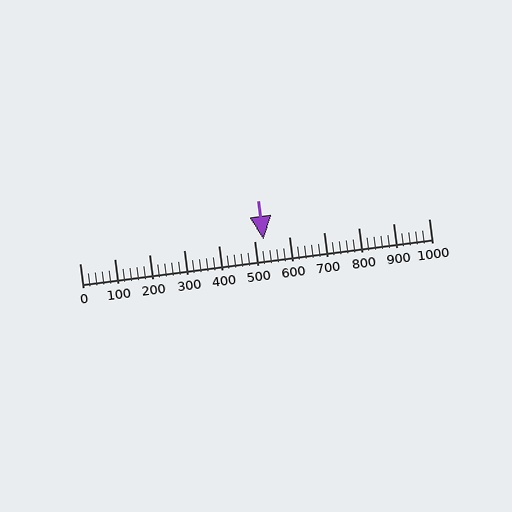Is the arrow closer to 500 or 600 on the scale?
The arrow is closer to 500.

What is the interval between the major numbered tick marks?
The major tick marks are spaced 100 units apart.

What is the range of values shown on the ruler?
The ruler shows values from 0 to 1000.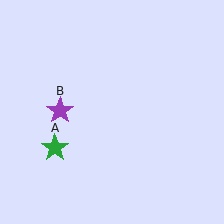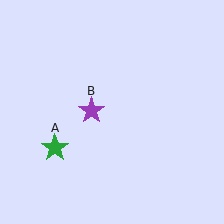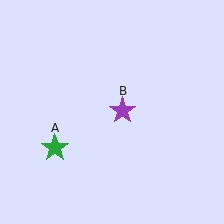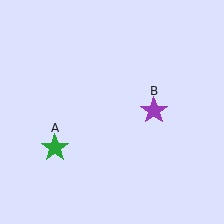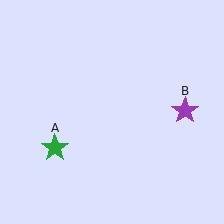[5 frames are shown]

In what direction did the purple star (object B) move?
The purple star (object B) moved right.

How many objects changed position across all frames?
1 object changed position: purple star (object B).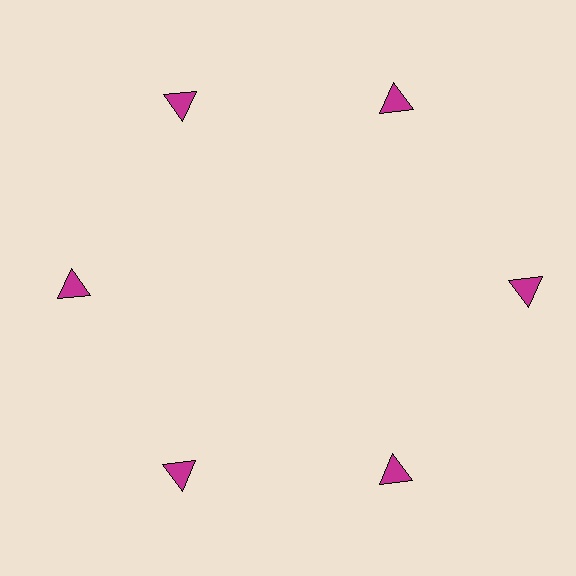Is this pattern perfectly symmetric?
No. The 6 magenta triangles are arranged in a ring, but one element near the 3 o'clock position is pushed outward from the center, breaking the 6-fold rotational symmetry.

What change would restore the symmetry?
The symmetry would be restored by moving it inward, back onto the ring so that all 6 triangles sit at equal angles and equal distance from the center.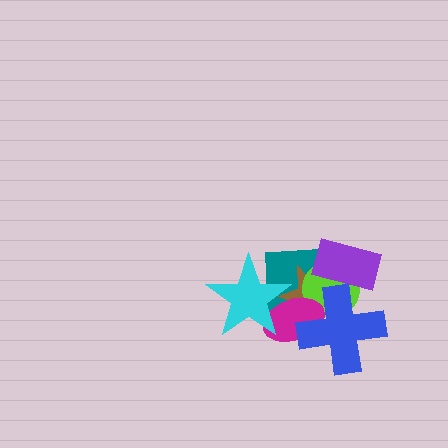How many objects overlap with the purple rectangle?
4 objects overlap with the purple rectangle.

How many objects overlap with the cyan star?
3 objects overlap with the cyan star.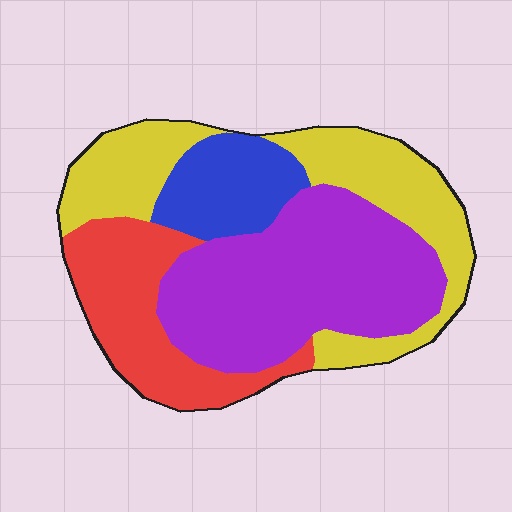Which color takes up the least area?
Blue, at roughly 15%.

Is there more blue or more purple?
Purple.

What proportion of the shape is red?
Red takes up about one fifth (1/5) of the shape.